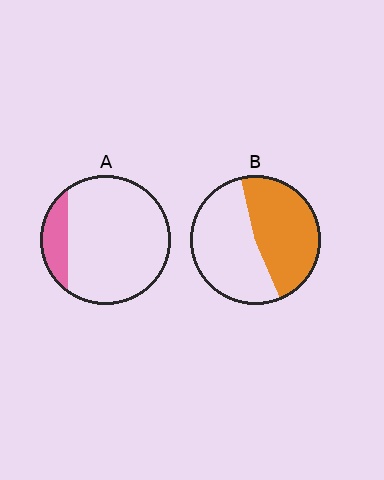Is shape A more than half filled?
No.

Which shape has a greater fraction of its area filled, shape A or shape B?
Shape B.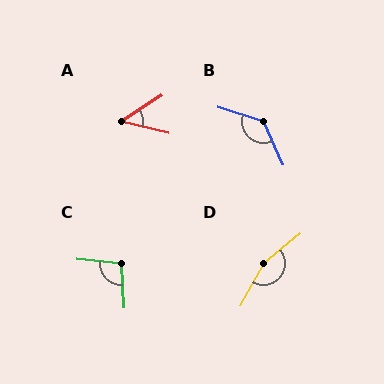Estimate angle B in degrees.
Approximately 132 degrees.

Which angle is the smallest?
A, at approximately 47 degrees.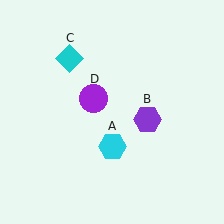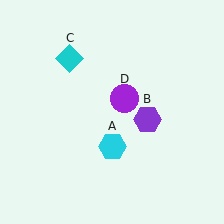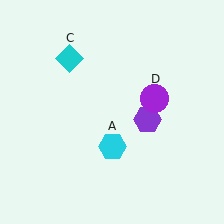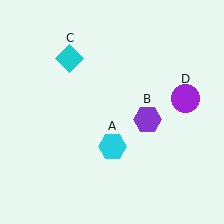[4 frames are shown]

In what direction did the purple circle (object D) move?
The purple circle (object D) moved right.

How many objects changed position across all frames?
1 object changed position: purple circle (object D).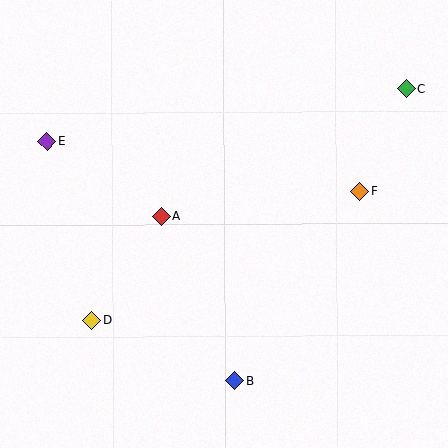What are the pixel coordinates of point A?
Point A is at (161, 216).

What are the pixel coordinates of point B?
Point B is at (235, 381).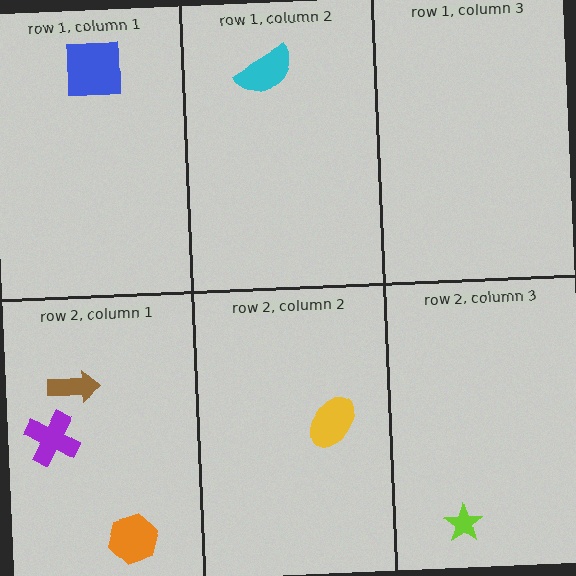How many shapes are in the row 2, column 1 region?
3.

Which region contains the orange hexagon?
The row 2, column 1 region.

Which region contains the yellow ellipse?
The row 2, column 2 region.